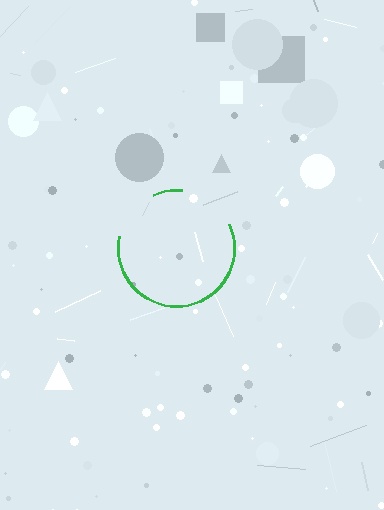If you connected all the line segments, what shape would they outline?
They would outline a circle.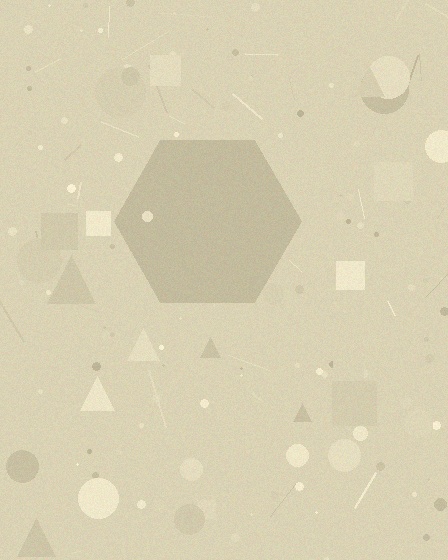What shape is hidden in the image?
A hexagon is hidden in the image.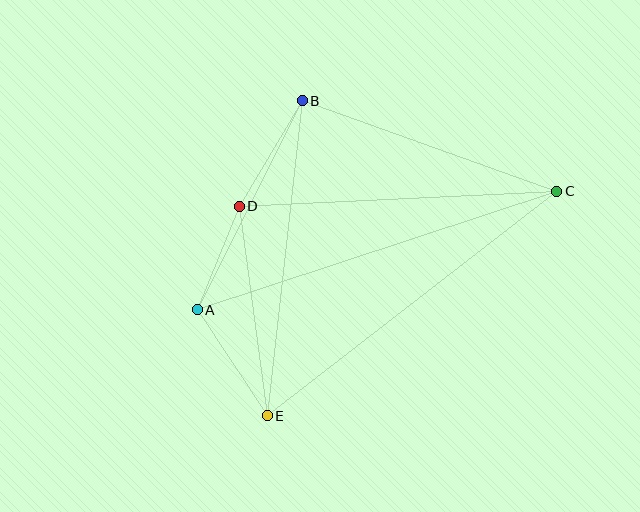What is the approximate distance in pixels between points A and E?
The distance between A and E is approximately 127 pixels.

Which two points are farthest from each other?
Points A and C are farthest from each other.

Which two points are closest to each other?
Points A and D are closest to each other.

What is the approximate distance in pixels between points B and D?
The distance between B and D is approximately 123 pixels.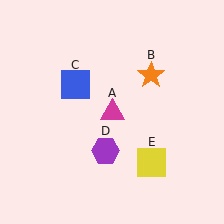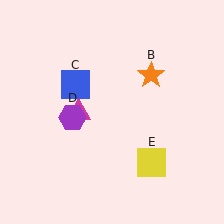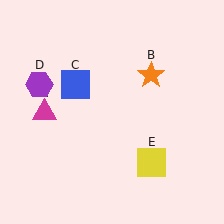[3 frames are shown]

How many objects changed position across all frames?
2 objects changed position: magenta triangle (object A), purple hexagon (object D).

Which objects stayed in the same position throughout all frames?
Orange star (object B) and blue square (object C) and yellow square (object E) remained stationary.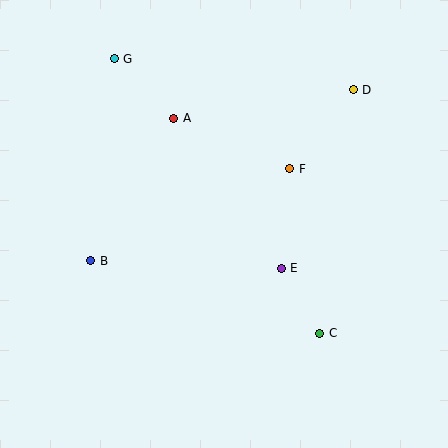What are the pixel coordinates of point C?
Point C is at (320, 333).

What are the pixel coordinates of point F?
Point F is at (290, 169).